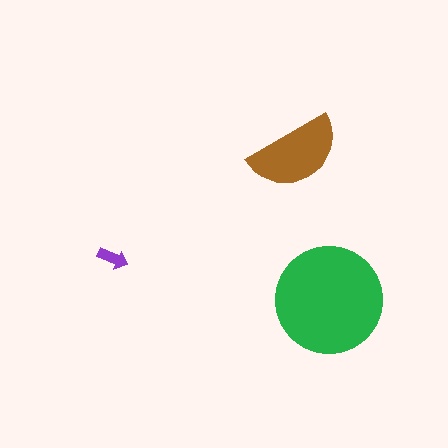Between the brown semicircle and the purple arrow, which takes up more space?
The brown semicircle.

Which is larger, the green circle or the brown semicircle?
The green circle.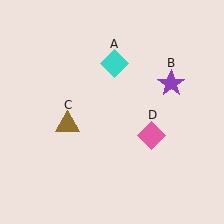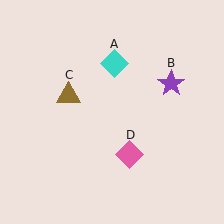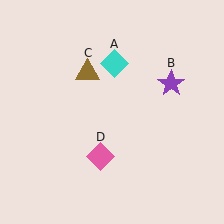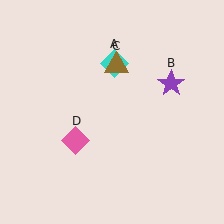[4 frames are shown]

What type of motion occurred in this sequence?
The brown triangle (object C), pink diamond (object D) rotated clockwise around the center of the scene.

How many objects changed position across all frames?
2 objects changed position: brown triangle (object C), pink diamond (object D).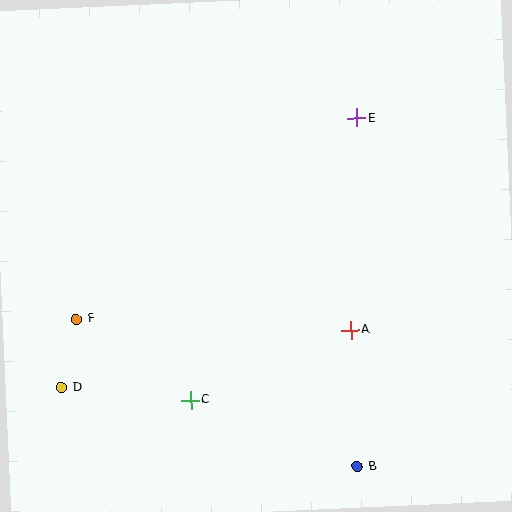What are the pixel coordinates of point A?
Point A is at (351, 330).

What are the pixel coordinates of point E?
Point E is at (356, 118).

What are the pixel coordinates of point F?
Point F is at (76, 319).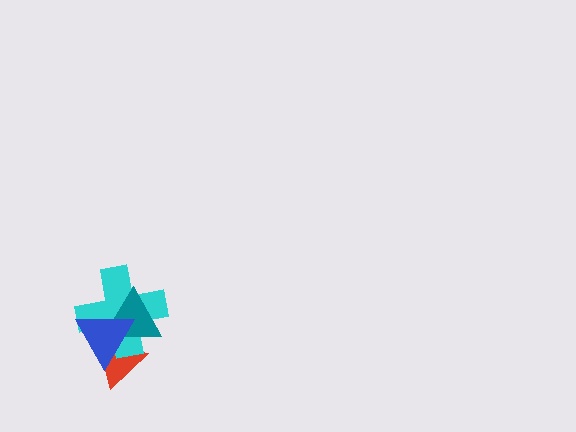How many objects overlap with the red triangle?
3 objects overlap with the red triangle.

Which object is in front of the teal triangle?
The blue triangle is in front of the teal triangle.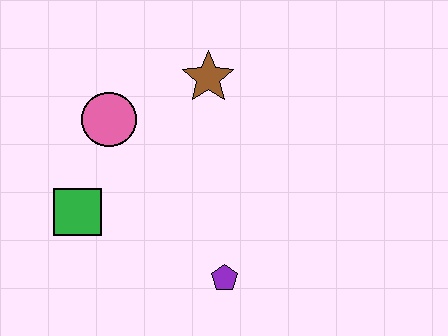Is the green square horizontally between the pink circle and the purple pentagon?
No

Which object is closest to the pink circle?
The green square is closest to the pink circle.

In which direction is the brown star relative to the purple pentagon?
The brown star is above the purple pentagon.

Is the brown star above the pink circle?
Yes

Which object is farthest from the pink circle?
The purple pentagon is farthest from the pink circle.